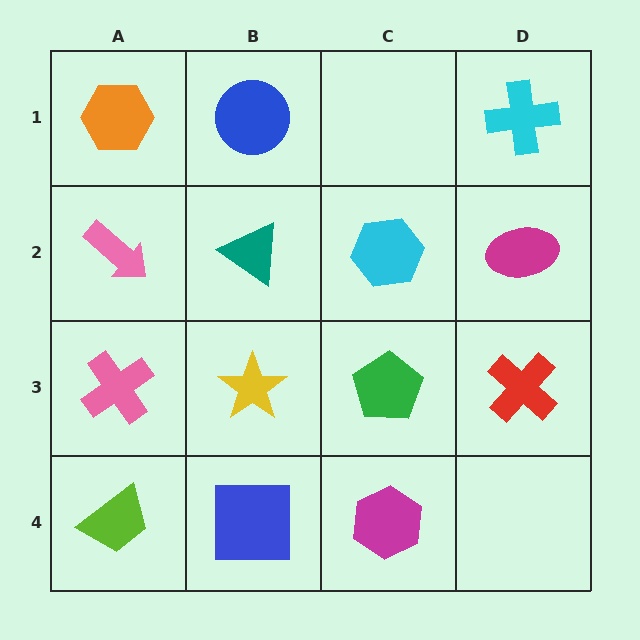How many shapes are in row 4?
3 shapes.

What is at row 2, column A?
A pink arrow.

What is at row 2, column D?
A magenta ellipse.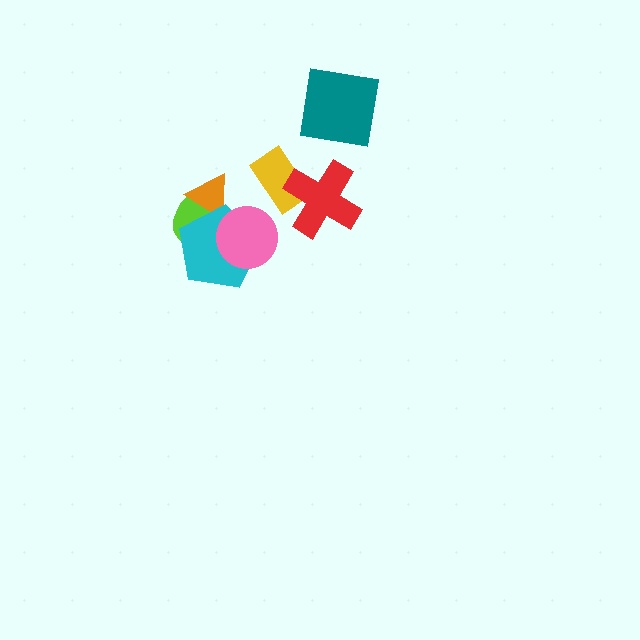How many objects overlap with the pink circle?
1 object overlaps with the pink circle.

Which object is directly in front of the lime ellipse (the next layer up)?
The orange triangle is directly in front of the lime ellipse.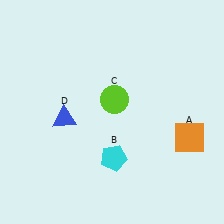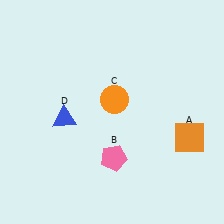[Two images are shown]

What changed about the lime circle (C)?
In Image 1, C is lime. In Image 2, it changed to orange.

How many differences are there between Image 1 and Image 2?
There are 2 differences between the two images.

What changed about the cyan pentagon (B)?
In Image 1, B is cyan. In Image 2, it changed to pink.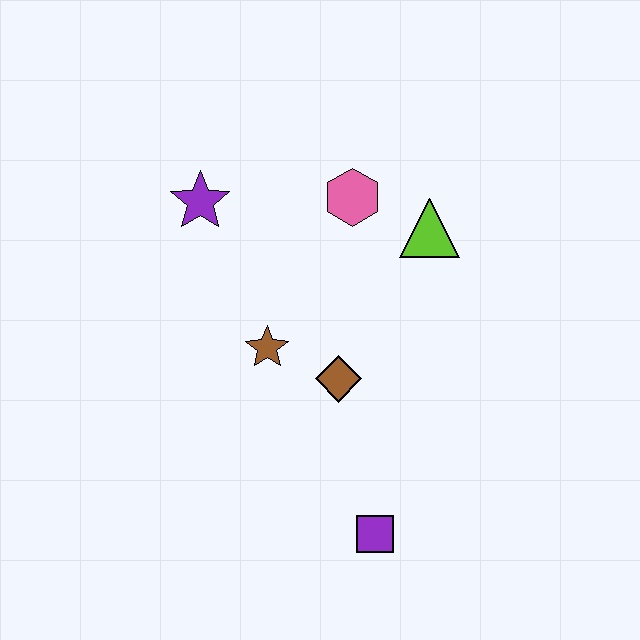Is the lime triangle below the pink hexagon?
Yes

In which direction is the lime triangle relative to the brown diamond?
The lime triangle is above the brown diamond.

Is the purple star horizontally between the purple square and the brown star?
No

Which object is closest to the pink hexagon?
The lime triangle is closest to the pink hexagon.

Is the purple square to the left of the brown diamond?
No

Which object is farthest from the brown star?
The purple square is farthest from the brown star.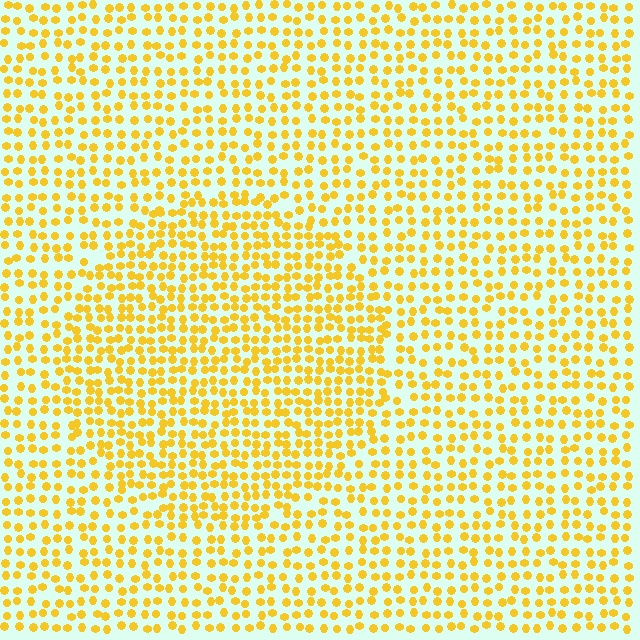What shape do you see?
I see a circle.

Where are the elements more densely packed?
The elements are more densely packed inside the circle boundary.